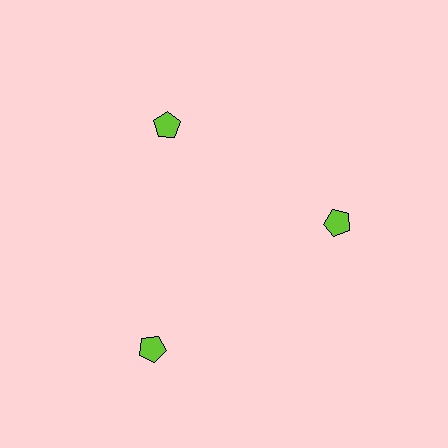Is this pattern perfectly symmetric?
No. The 3 lime pentagons are arranged in a ring, but one element near the 7 o'clock position is pushed outward from the center, breaking the 3-fold rotational symmetry.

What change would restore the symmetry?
The symmetry would be restored by moving it inward, back onto the ring so that all 3 pentagons sit at equal angles and equal distance from the center.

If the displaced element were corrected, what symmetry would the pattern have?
It would have 3-fold rotational symmetry — the pattern would map onto itself every 120 degrees.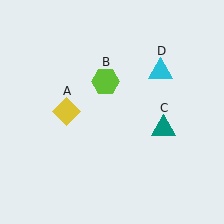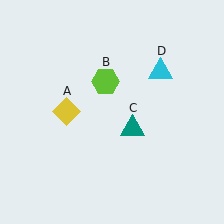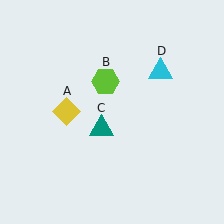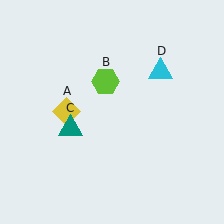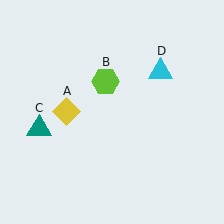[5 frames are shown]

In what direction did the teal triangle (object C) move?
The teal triangle (object C) moved left.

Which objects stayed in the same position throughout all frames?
Yellow diamond (object A) and lime hexagon (object B) and cyan triangle (object D) remained stationary.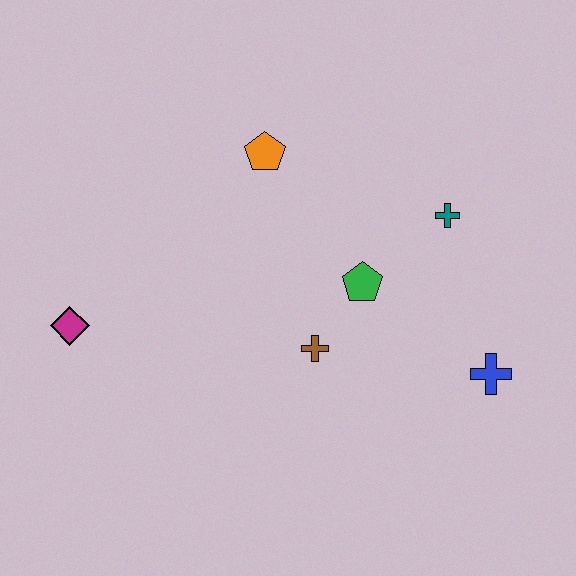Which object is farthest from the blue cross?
The magenta diamond is farthest from the blue cross.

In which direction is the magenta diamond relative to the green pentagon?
The magenta diamond is to the left of the green pentagon.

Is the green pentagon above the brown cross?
Yes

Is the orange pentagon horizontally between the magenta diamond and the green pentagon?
Yes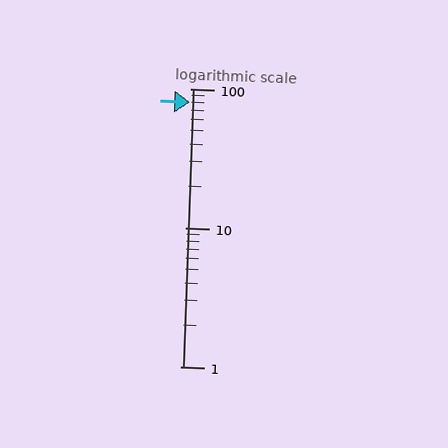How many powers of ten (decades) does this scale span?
The scale spans 2 decades, from 1 to 100.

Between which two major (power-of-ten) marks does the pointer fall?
The pointer is between 10 and 100.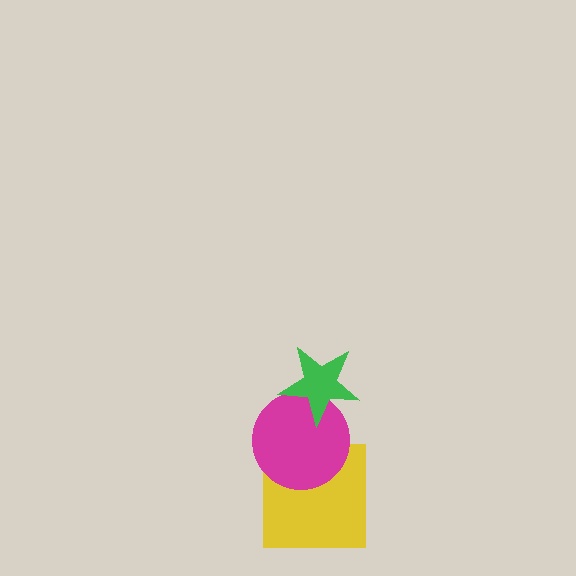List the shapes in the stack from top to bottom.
From top to bottom: the green star, the magenta circle, the yellow square.